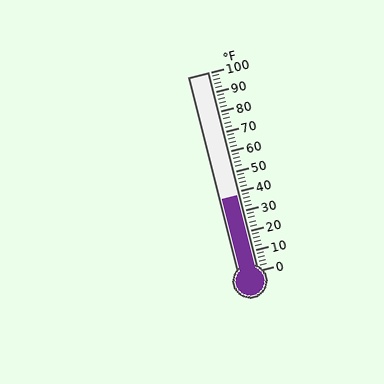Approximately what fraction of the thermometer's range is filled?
The thermometer is filled to approximately 40% of its range.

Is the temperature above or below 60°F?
The temperature is below 60°F.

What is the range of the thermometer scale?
The thermometer scale ranges from 0°F to 100°F.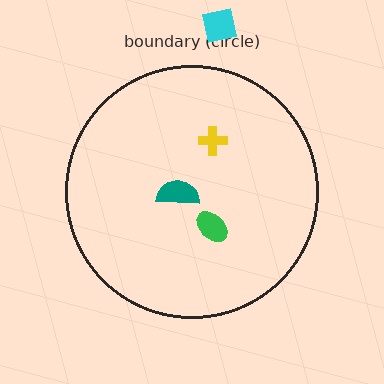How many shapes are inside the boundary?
3 inside, 1 outside.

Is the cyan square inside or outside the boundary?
Outside.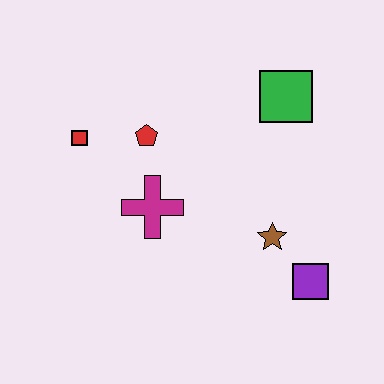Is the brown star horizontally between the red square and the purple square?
Yes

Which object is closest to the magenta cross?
The red pentagon is closest to the magenta cross.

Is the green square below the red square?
No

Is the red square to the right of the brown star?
No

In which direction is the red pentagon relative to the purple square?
The red pentagon is to the left of the purple square.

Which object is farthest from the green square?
The red square is farthest from the green square.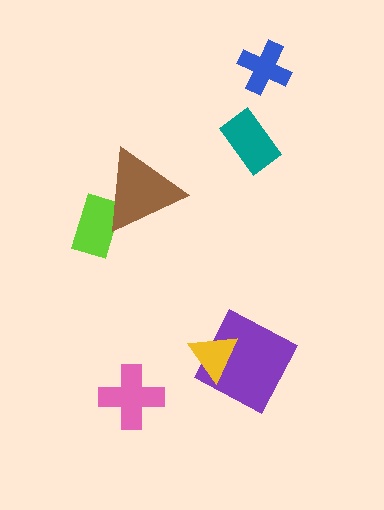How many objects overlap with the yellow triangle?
1 object overlaps with the yellow triangle.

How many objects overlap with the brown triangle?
1 object overlaps with the brown triangle.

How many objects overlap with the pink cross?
0 objects overlap with the pink cross.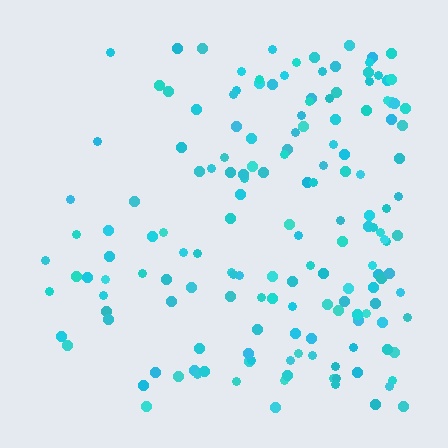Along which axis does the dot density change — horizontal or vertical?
Horizontal.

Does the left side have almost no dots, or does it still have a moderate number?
Still a moderate number, just noticeably fewer than the right.